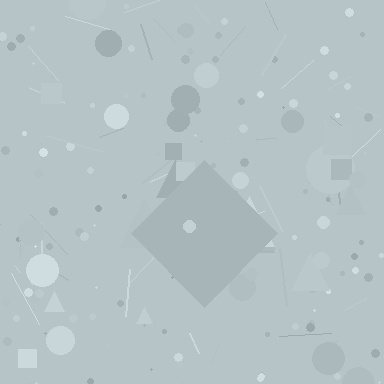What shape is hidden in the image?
A diamond is hidden in the image.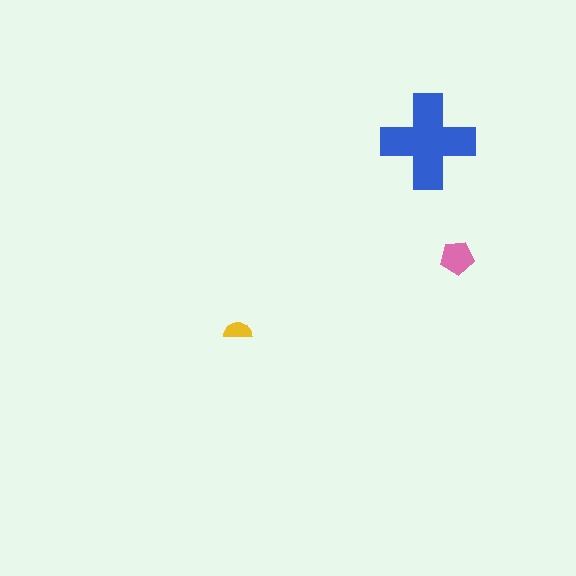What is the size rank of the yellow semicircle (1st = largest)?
3rd.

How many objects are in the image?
There are 3 objects in the image.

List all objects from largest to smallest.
The blue cross, the pink pentagon, the yellow semicircle.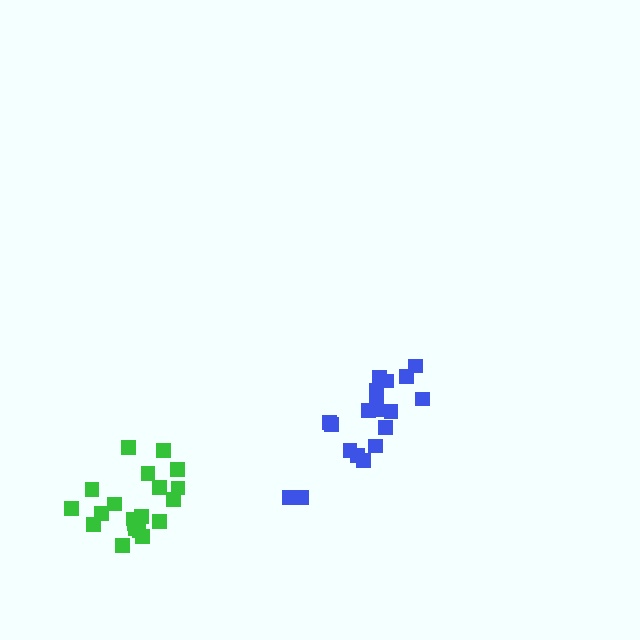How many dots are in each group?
Group 1: 19 dots, Group 2: 20 dots (39 total).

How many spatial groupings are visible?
There are 2 spatial groupings.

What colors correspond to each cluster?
The clusters are colored: blue, green.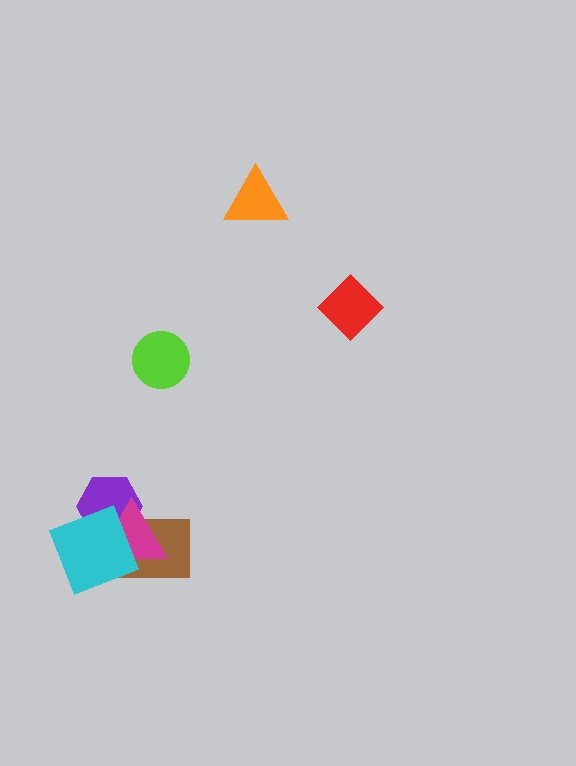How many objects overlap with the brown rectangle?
3 objects overlap with the brown rectangle.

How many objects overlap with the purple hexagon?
3 objects overlap with the purple hexagon.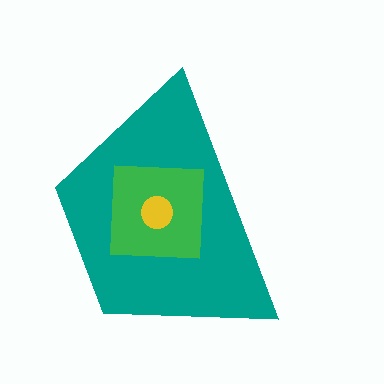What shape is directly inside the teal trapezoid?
The green square.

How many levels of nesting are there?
3.